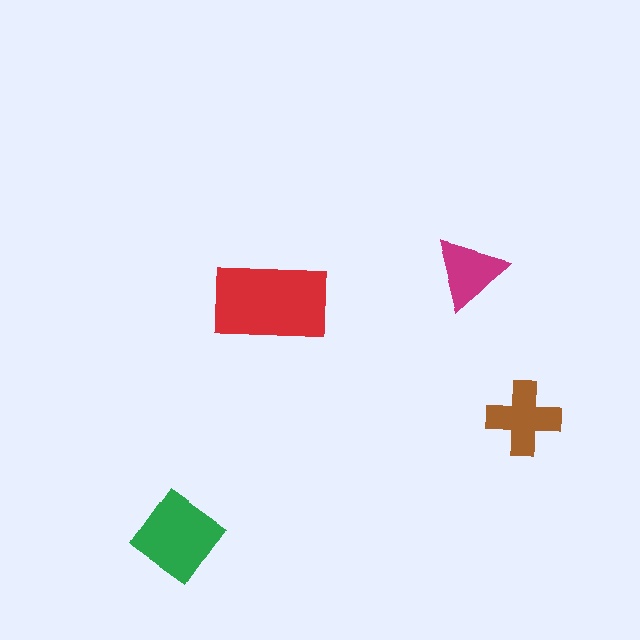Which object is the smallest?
The magenta triangle.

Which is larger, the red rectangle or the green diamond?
The red rectangle.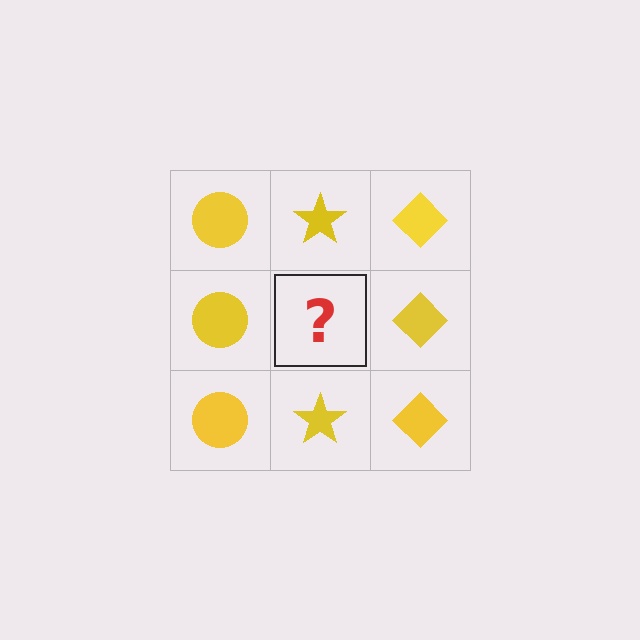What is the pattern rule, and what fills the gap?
The rule is that each column has a consistent shape. The gap should be filled with a yellow star.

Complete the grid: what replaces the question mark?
The question mark should be replaced with a yellow star.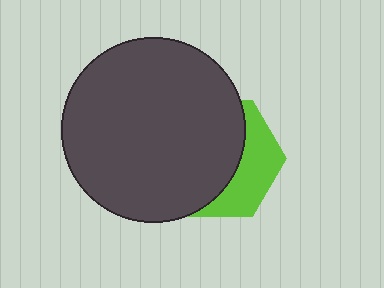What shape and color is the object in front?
The object in front is a dark gray circle.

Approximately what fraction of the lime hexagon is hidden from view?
Roughly 64% of the lime hexagon is hidden behind the dark gray circle.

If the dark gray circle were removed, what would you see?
You would see the complete lime hexagon.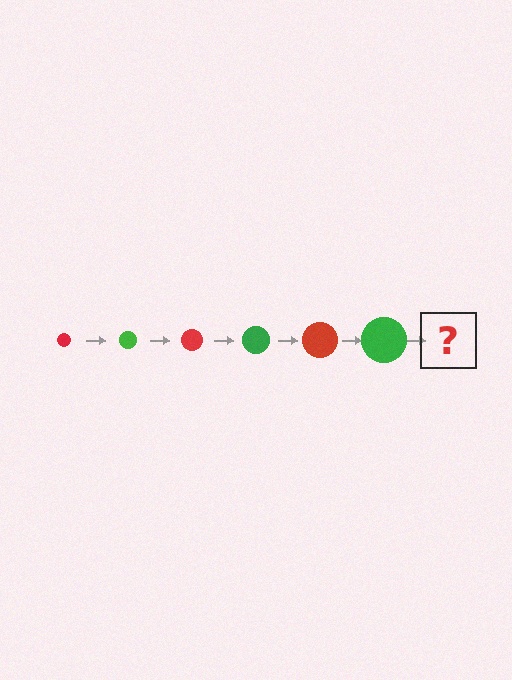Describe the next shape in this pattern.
It should be a red circle, larger than the previous one.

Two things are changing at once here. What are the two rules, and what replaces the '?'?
The two rules are that the circle grows larger each step and the color cycles through red and green. The '?' should be a red circle, larger than the previous one.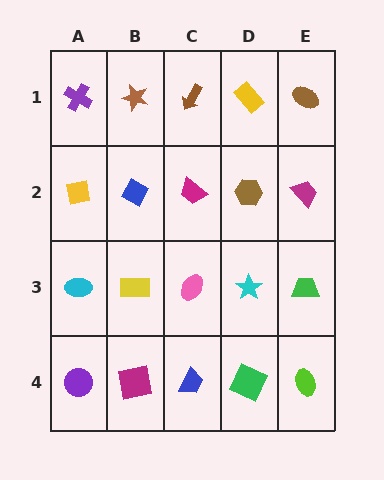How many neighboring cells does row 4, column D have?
3.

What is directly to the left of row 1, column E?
A yellow rectangle.